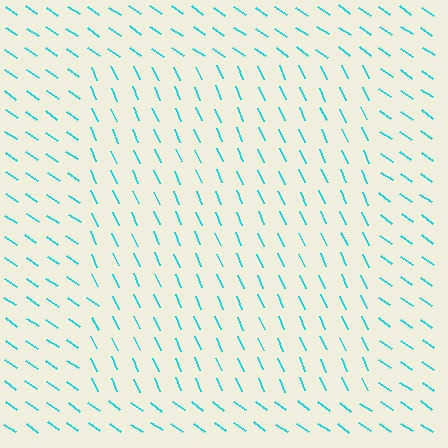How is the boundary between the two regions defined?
The boundary is defined purely by a change in line orientation (approximately 32 degrees difference). All lines are the same color and thickness.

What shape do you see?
I see a rectangle.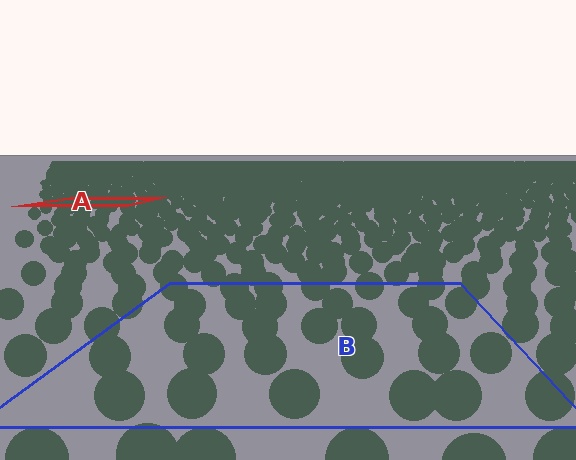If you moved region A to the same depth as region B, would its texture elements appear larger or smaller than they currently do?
They would appear larger. At a closer depth, the same texture elements are projected at a bigger on-screen size.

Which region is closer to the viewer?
Region B is closer. The texture elements there are larger and more spread out.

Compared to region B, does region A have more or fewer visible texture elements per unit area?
Region A has more texture elements per unit area — they are packed more densely because it is farther away.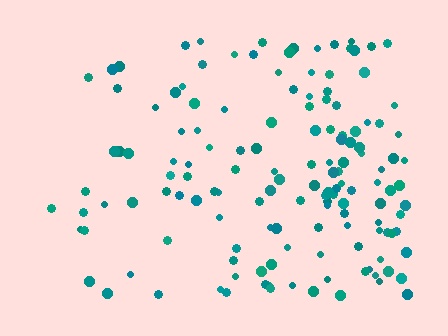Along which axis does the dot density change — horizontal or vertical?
Horizontal.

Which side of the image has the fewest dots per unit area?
The left.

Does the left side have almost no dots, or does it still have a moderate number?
Still a moderate number, just noticeably fewer than the right.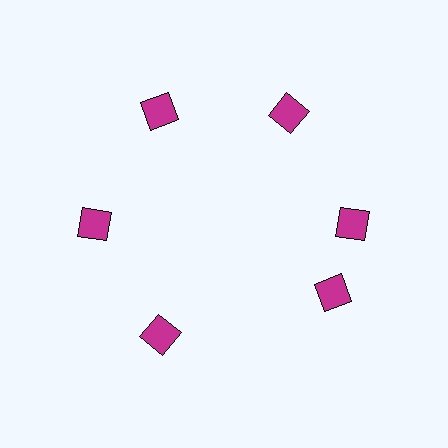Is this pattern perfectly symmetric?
No. The 6 magenta diamonds are arranged in a ring, but one element near the 5 o'clock position is rotated out of alignment along the ring, breaking the 6-fold rotational symmetry.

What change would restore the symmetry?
The symmetry would be restored by rotating it back into even spacing with its neighbors so that all 6 diamonds sit at equal angles and equal distance from the center.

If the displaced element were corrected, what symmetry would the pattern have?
It would have 6-fold rotational symmetry — the pattern would map onto itself every 60 degrees.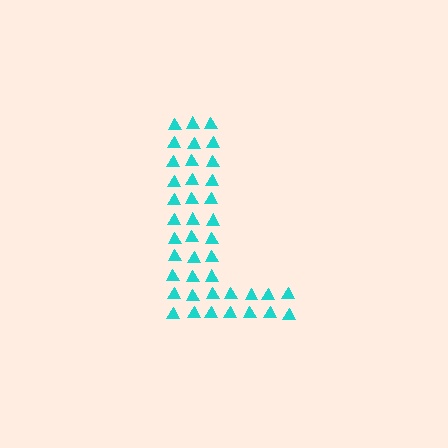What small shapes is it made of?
It is made of small triangles.